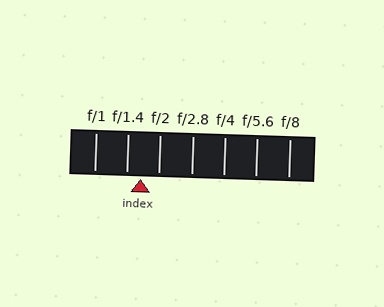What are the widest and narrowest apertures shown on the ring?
The widest aperture shown is f/1 and the narrowest is f/8.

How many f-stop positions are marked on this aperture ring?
There are 7 f-stop positions marked.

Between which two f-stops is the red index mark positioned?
The index mark is between f/1.4 and f/2.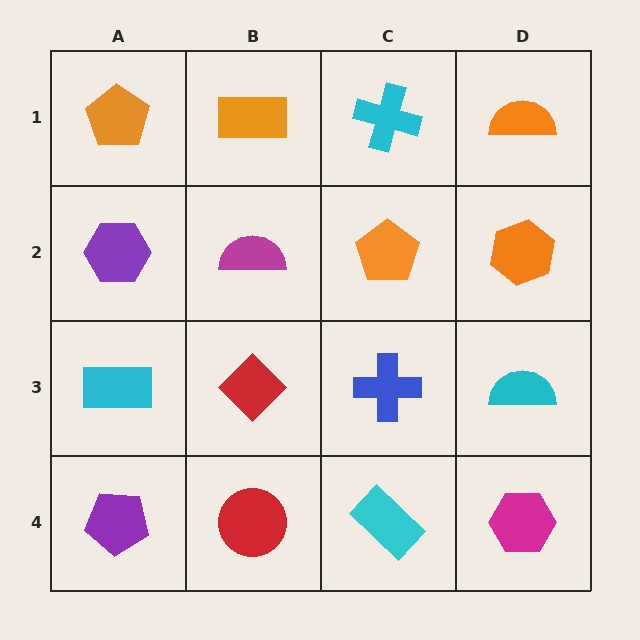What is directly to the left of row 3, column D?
A blue cross.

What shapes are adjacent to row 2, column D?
An orange semicircle (row 1, column D), a cyan semicircle (row 3, column D), an orange pentagon (row 2, column C).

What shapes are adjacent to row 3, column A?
A purple hexagon (row 2, column A), a purple pentagon (row 4, column A), a red diamond (row 3, column B).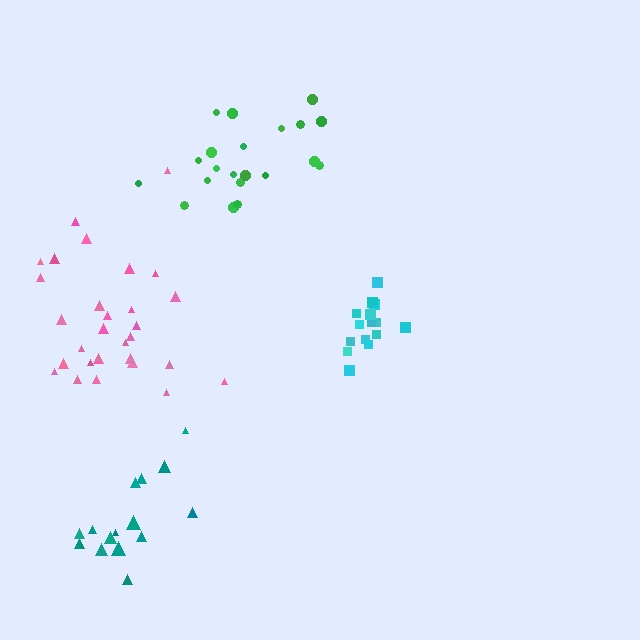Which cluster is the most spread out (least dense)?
Green.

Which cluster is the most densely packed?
Cyan.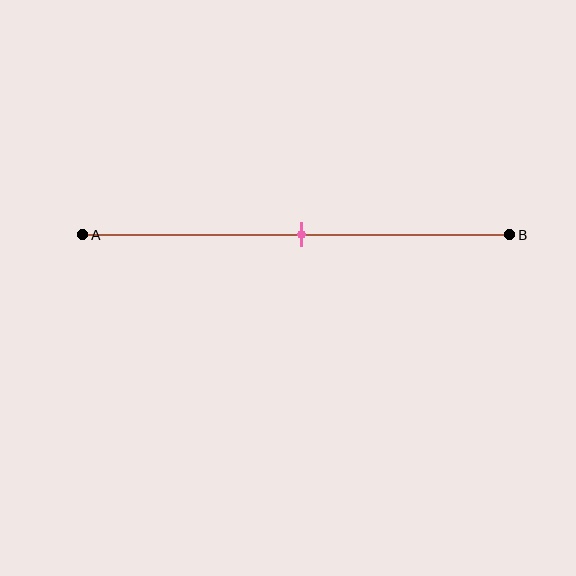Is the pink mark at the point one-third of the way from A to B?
No, the mark is at about 50% from A, not at the 33% one-third point.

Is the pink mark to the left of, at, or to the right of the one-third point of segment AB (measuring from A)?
The pink mark is to the right of the one-third point of segment AB.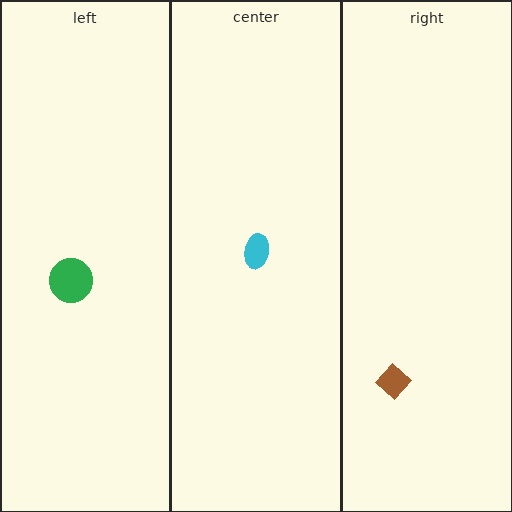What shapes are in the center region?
The cyan ellipse.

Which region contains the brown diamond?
The right region.